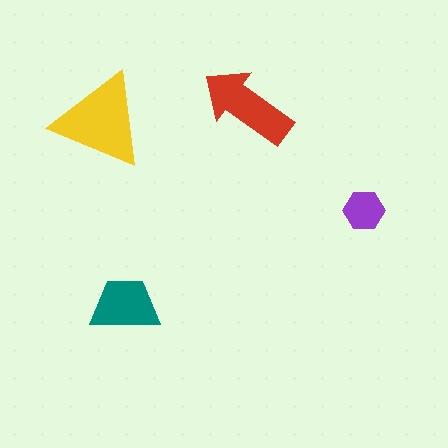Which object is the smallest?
The purple hexagon.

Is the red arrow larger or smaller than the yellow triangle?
Smaller.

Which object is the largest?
The yellow triangle.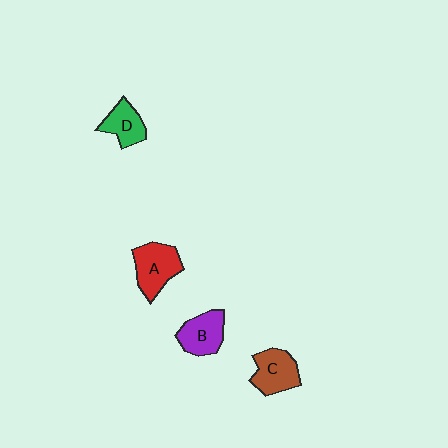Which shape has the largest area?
Shape A (red).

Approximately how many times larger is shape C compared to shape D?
Approximately 1.2 times.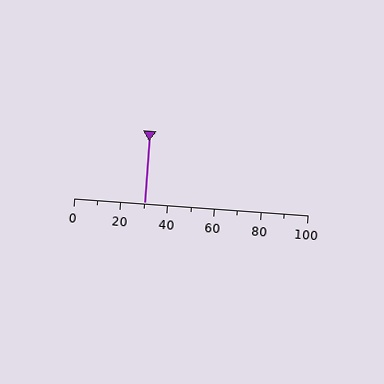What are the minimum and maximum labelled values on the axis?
The axis runs from 0 to 100.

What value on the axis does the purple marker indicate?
The marker indicates approximately 30.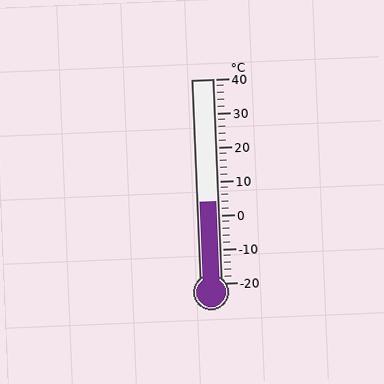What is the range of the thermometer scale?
The thermometer scale ranges from -20°C to 40°C.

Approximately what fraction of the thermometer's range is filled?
The thermometer is filled to approximately 40% of its range.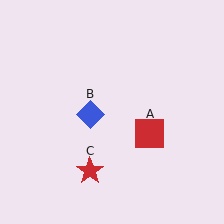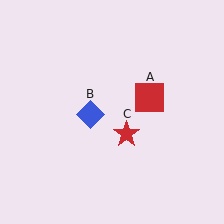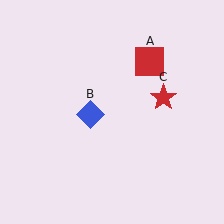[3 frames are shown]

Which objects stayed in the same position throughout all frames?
Blue diamond (object B) remained stationary.